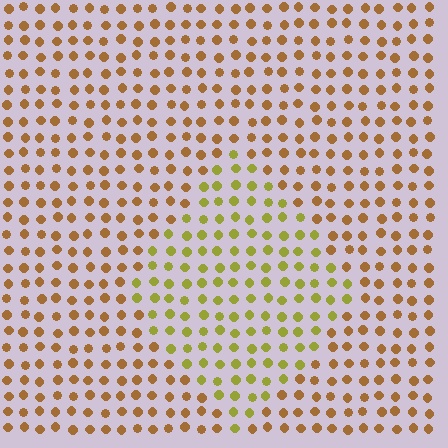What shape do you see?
I see a diamond.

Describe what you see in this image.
The image is filled with small brown elements in a uniform arrangement. A diamond-shaped region is visible where the elements are tinted to a slightly different hue, forming a subtle color boundary.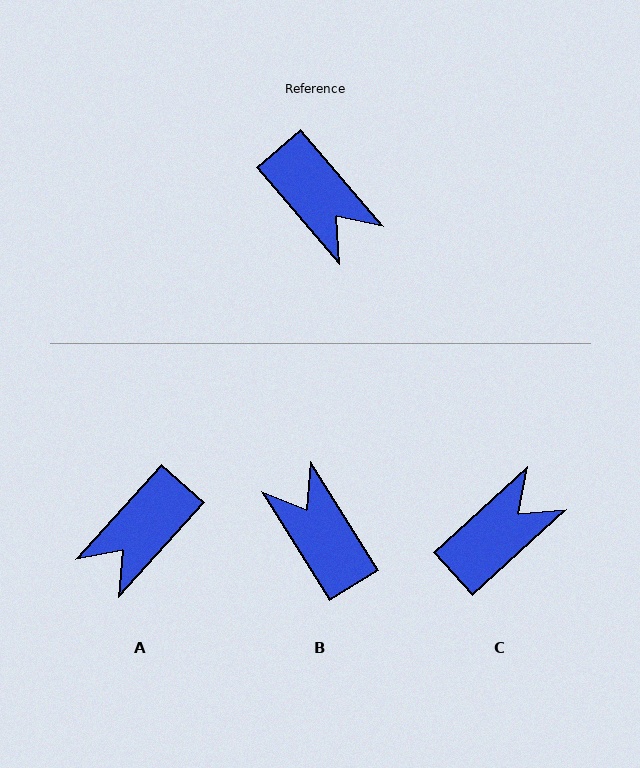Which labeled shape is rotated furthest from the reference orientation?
B, about 171 degrees away.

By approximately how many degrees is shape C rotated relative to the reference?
Approximately 92 degrees counter-clockwise.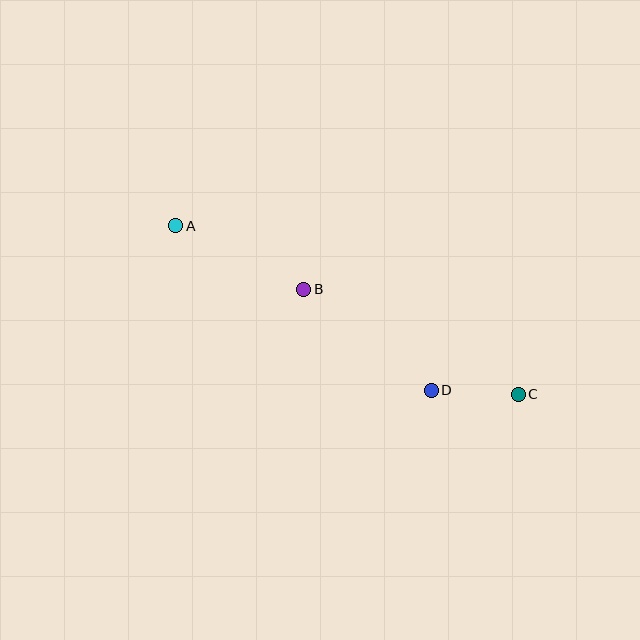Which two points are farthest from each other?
Points A and C are farthest from each other.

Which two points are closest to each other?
Points C and D are closest to each other.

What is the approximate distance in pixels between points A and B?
The distance between A and B is approximately 143 pixels.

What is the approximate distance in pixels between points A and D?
The distance between A and D is approximately 304 pixels.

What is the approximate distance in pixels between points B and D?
The distance between B and D is approximately 163 pixels.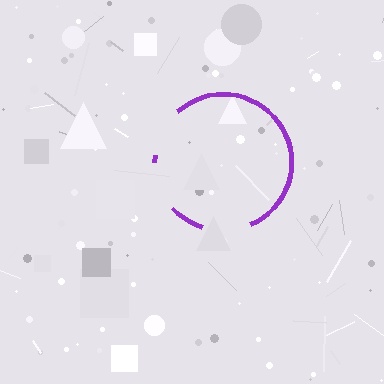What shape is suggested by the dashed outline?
The dashed outline suggests a circle.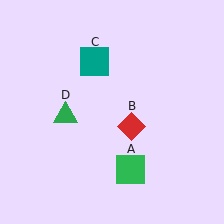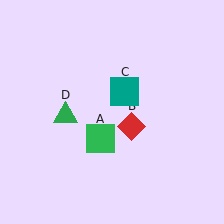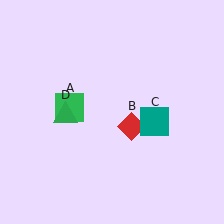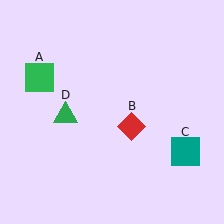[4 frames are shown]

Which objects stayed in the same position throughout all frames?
Red diamond (object B) and green triangle (object D) remained stationary.